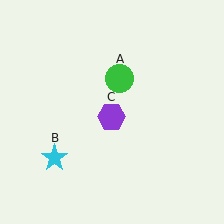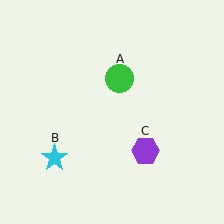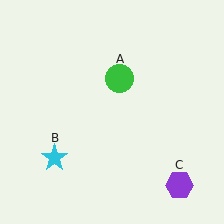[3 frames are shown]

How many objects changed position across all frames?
1 object changed position: purple hexagon (object C).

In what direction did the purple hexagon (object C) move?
The purple hexagon (object C) moved down and to the right.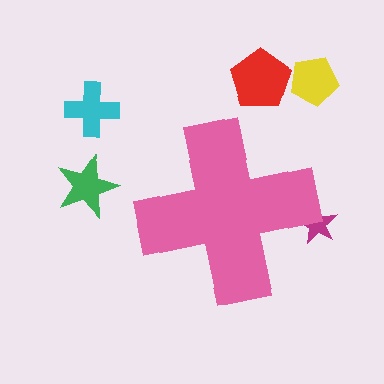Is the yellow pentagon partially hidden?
No, the yellow pentagon is fully visible.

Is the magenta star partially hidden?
Yes, the magenta star is partially hidden behind the pink cross.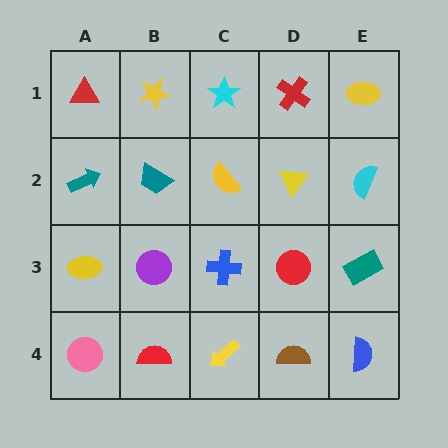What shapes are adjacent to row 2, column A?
A red triangle (row 1, column A), a yellow ellipse (row 3, column A), a teal trapezoid (row 2, column B).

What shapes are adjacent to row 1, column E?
A cyan semicircle (row 2, column E), a red cross (row 1, column D).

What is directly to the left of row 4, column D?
A yellow arrow.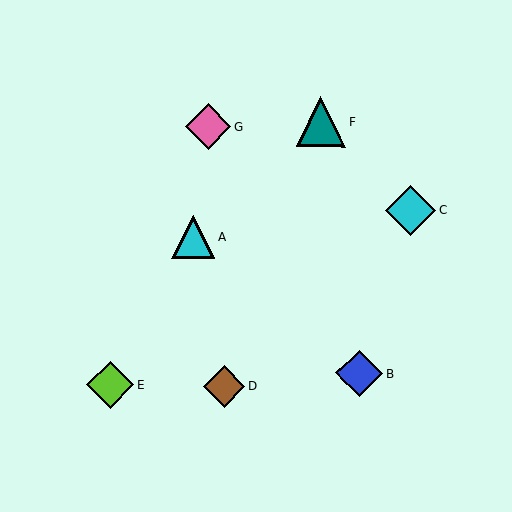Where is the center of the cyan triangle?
The center of the cyan triangle is at (193, 236).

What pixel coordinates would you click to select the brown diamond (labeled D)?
Click at (224, 386) to select the brown diamond D.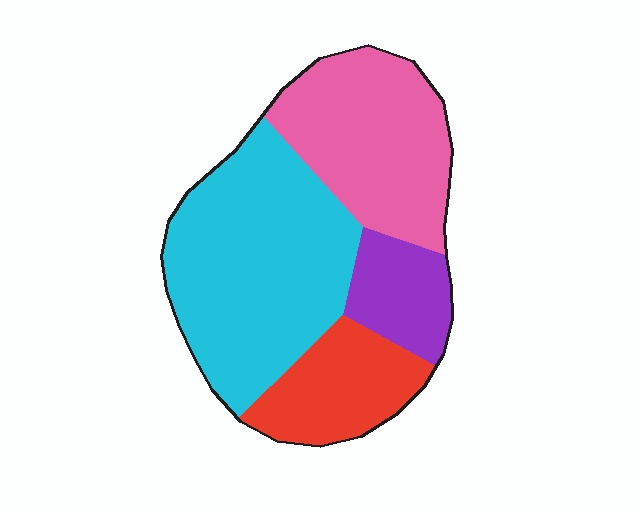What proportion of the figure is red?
Red covers 17% of the figure.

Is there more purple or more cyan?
Cyan.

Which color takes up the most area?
Cyan, at roughly 45%.